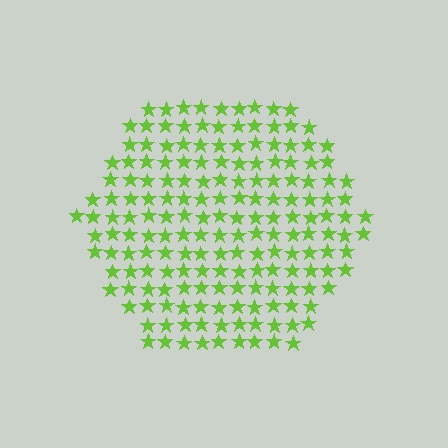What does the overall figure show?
The overall figure shows a hexagon.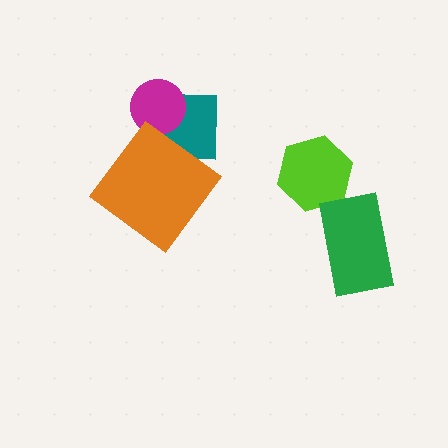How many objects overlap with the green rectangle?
0 objects overlap with the green rectangle.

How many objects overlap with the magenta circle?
1 object overlaps with the magenta circle.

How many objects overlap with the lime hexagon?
0 objects overlap with the lime hexagon.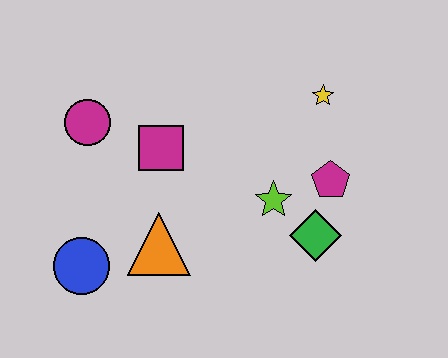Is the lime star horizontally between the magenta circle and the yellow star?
Yes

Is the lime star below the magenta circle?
Yes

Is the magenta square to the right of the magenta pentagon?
No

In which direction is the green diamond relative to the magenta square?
The green diamond is to the right of the magenta square.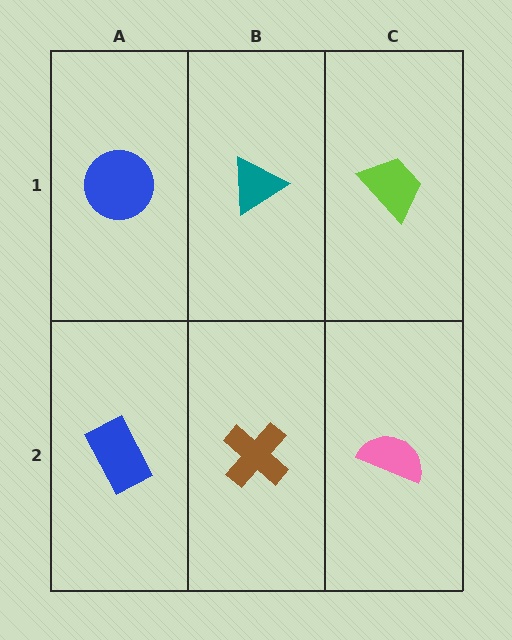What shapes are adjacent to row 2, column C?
A lime trapezoid (row 1, column C), a brown cross (row 2, column B).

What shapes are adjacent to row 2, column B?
A teal triangle (row 1, column B), a blue rectangle (row 2, column A), a pink semicircle (row 2, column C).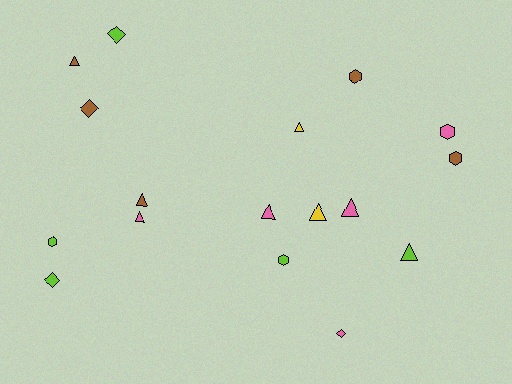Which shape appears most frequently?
Triangle, with 8 objects.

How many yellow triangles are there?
There are 2 yellow triangles.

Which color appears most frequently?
Lime, with 5 objects.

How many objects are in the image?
There are 17 objects.